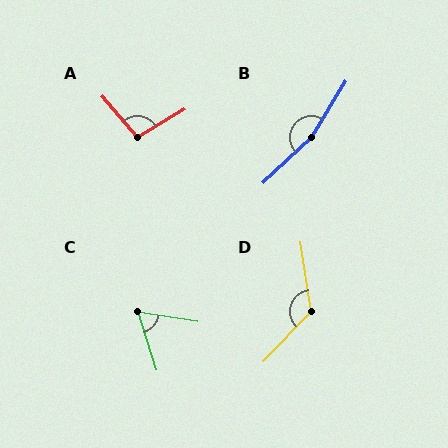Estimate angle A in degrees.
Approximately 100 degrees.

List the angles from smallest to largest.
C (64°), A (100°), D (128°), B (165°).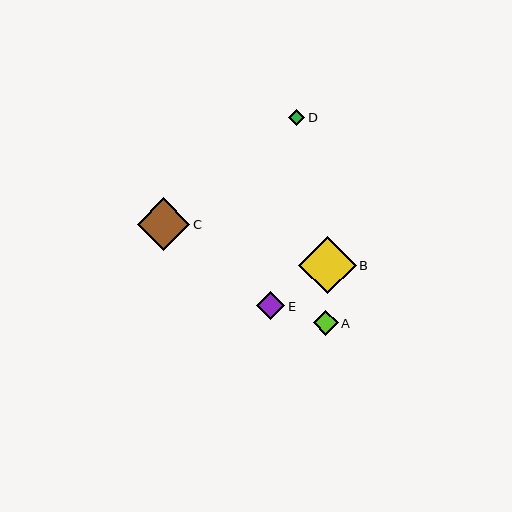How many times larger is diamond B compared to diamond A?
Diamond B is approximately 2.3 times the size of diamond A.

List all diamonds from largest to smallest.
From largest to smallest: B, C, E, A, D.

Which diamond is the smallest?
Diamond D is the smallest with a size of approximately 16 pixels.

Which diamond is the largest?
Diamond B is the largest with a size of approximately 57 pixels.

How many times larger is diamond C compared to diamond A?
Diamond C is approximately 2.1 times the size of diamond A.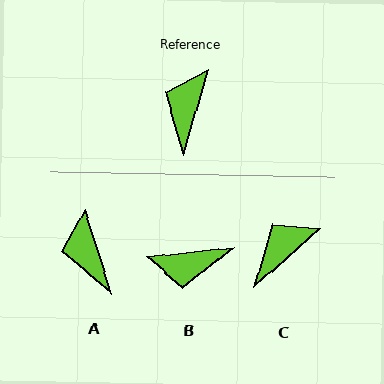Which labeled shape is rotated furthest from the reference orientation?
B, about 113 degrees away.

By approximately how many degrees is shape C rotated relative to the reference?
Approximately 32 degrees clockwise.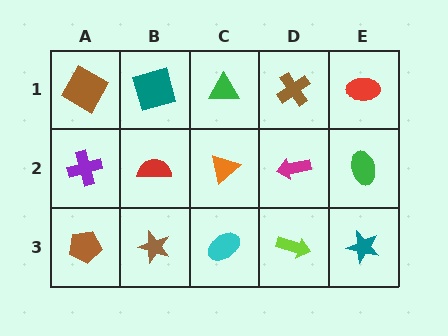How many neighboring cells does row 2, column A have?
3.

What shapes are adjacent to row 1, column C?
An orange triangle (row 2, column C), a teal square (row 1, column B), a brown cross (row 1, column D).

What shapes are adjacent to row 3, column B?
A red semicircle (row 2, column B), a brown pentagon (row 3, column A), a cyan ellipse (row 3, column C).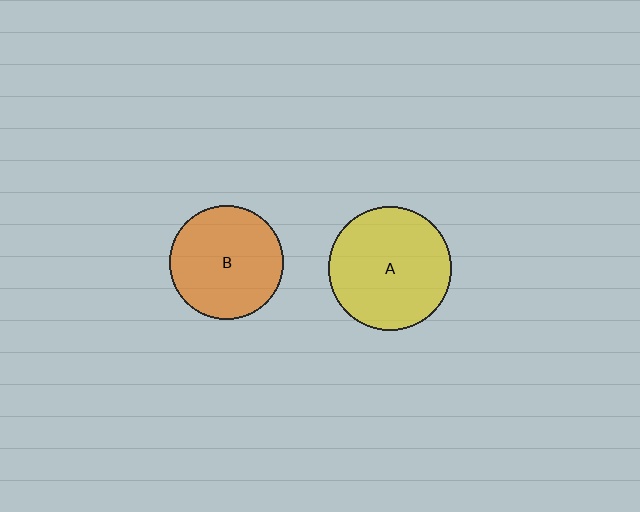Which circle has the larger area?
Circle A (yellow).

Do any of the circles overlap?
No, none of the circles overlap.